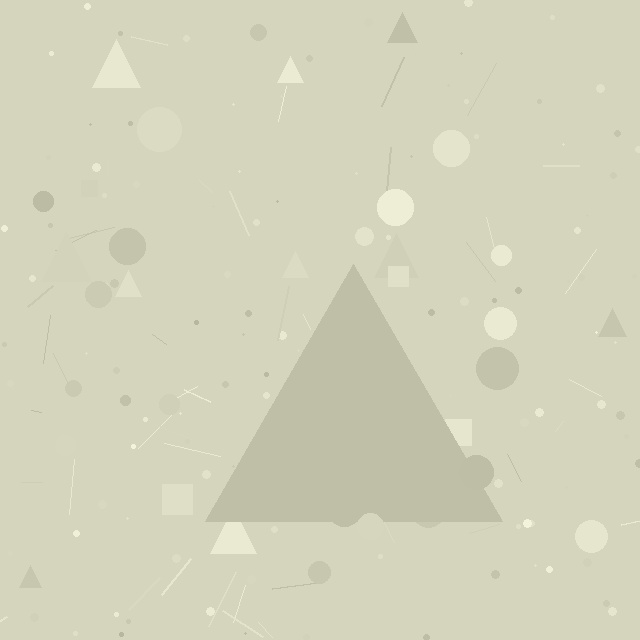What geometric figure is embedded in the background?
A triangle is embedded in the background.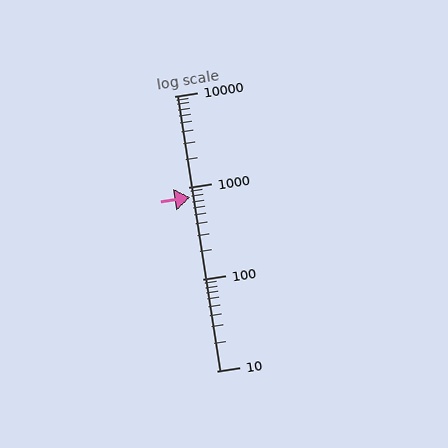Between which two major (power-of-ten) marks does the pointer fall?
The pointer is between 100 and 1000.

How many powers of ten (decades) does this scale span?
The scale spans 3 decades, from 10 to 10000.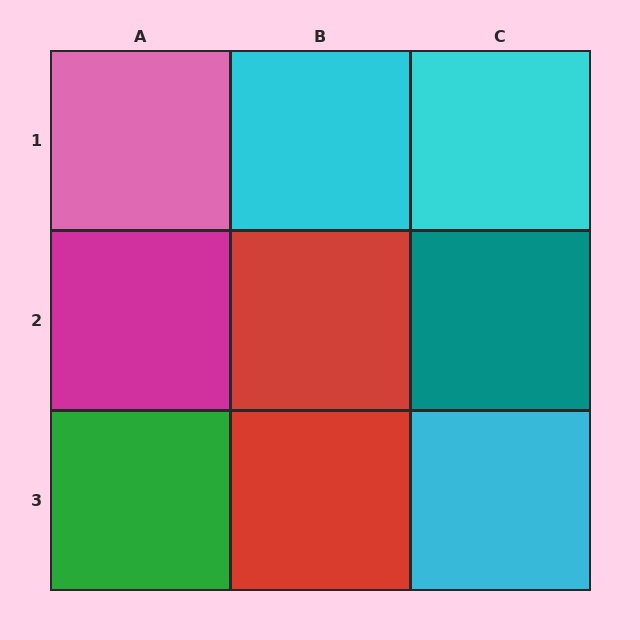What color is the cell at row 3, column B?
Red.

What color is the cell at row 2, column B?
Red.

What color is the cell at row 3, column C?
Cyan.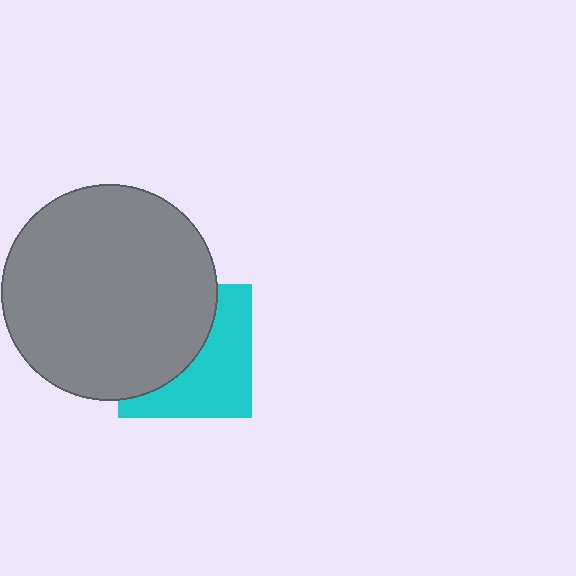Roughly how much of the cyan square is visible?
About half of it is visible (roughly 48%).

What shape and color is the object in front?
The object in front is a gray circle.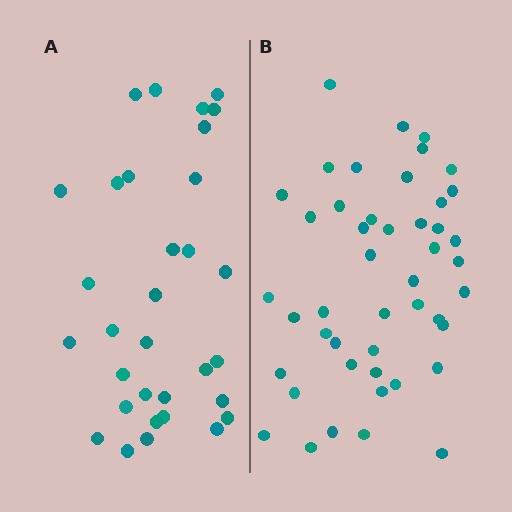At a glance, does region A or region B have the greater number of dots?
Region B (the right region) has more dots.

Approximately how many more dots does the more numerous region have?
Region B has approximately 15 more dots than region A.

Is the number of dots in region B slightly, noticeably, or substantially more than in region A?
Region B has noticeably more, but not dramatically so. The ratio is roughly 1.4 to 1.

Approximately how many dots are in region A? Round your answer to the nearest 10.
About 30 dots. (The exact count is 32, which rounds to 30.)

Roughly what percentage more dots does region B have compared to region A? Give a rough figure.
About 45% more.